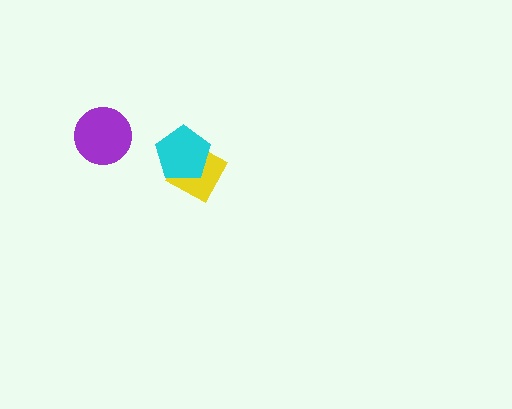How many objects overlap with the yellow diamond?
1 object overlaps with the yellow diamond.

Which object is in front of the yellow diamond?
The cyan pentagon is in front of the yellow diamond.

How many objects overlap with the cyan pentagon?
1 object overlaps with the cyan pentagon.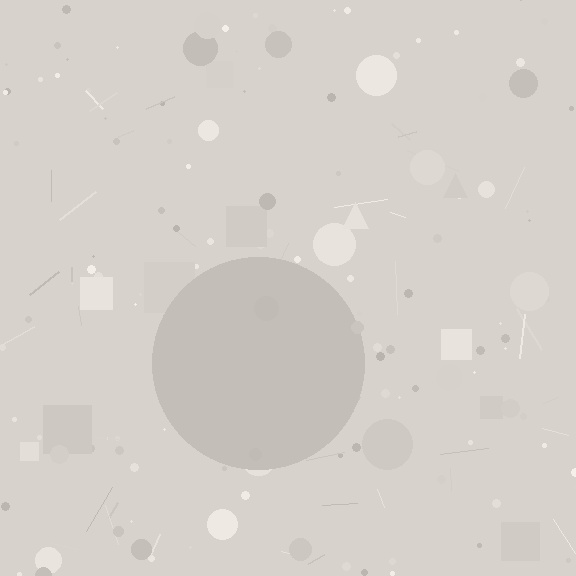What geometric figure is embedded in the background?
A circle is embedded in the background.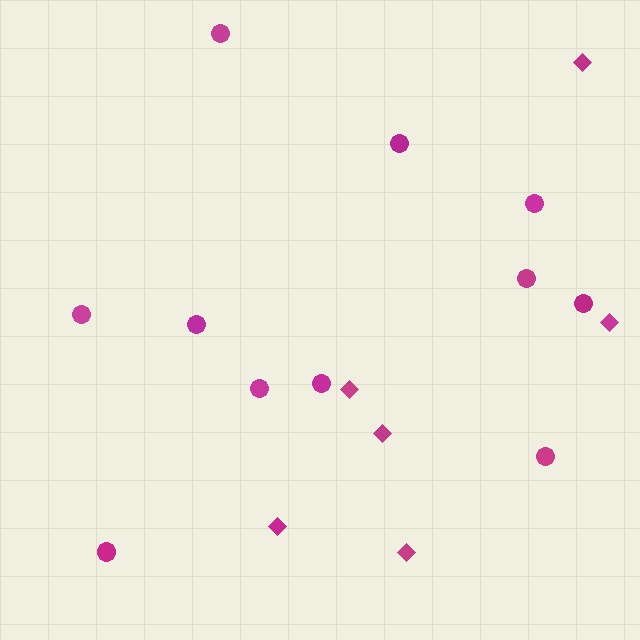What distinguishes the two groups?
There are 2 groups: one group of circles (11) and one group of diamonds (6).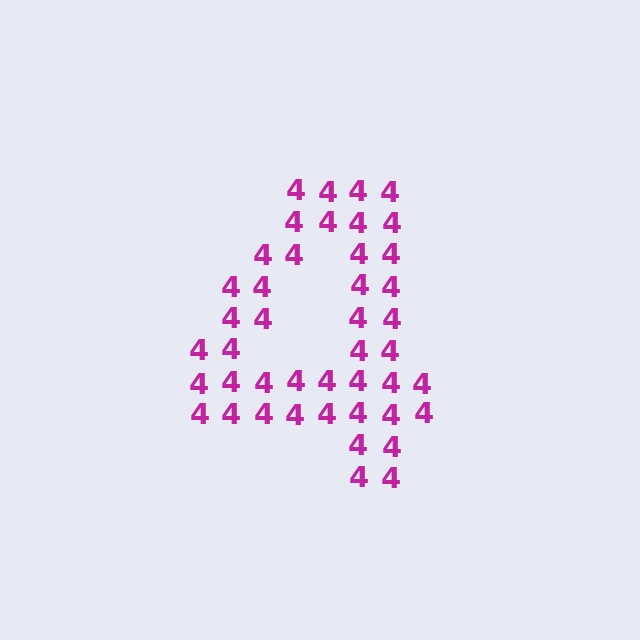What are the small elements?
The small elements are digit 4's.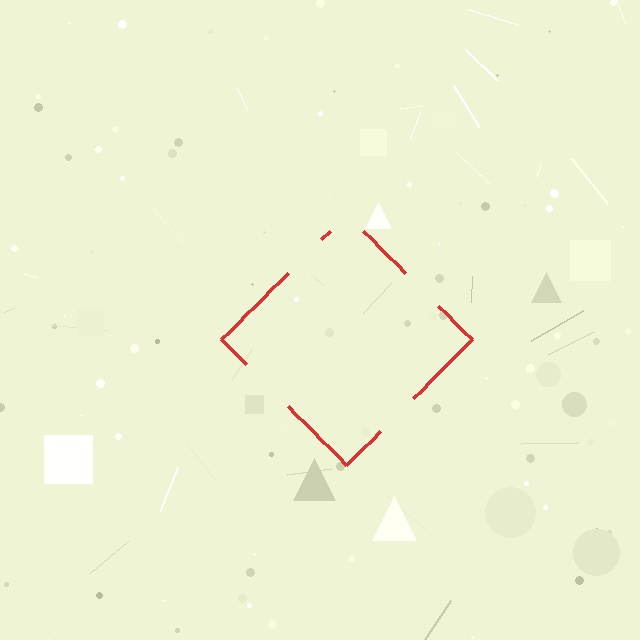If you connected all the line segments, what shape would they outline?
They would outline a diamond.